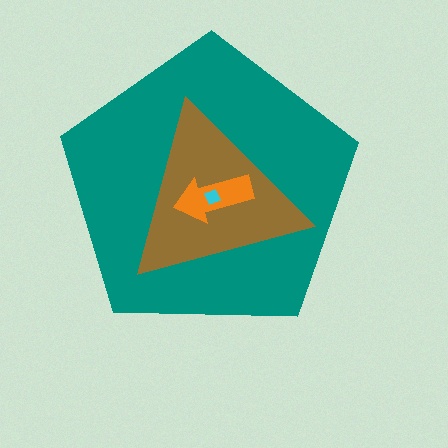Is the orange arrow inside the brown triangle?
Yes.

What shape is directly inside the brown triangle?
The orange arrow.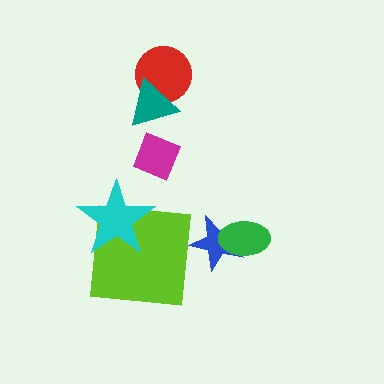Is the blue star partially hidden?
Yes, it is partially covered by another shape.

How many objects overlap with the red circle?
1 object overlaps with the red circle.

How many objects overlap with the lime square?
1 object overlaps with the lime square.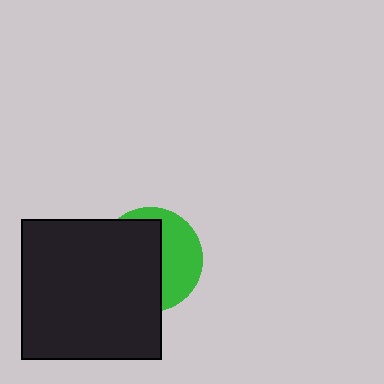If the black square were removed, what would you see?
You would see the complete green circle.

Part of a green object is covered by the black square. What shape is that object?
It is a circle.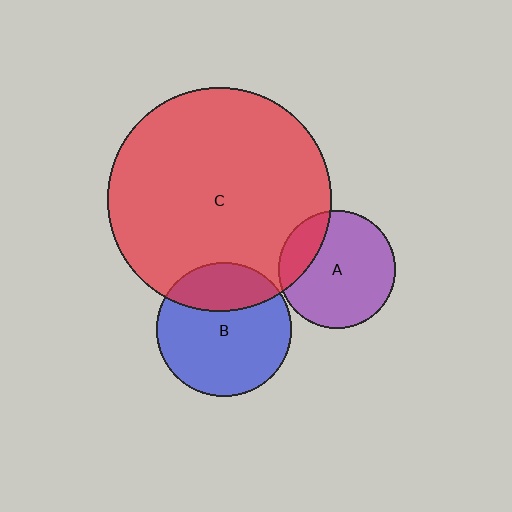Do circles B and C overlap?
Yes.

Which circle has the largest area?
Circle C (red).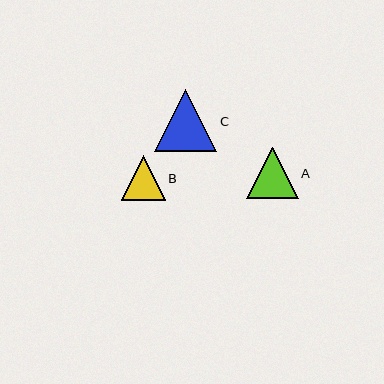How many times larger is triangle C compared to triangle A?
Triangle C is approximately 1.2 times the size of triangle A.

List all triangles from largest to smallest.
From largest to smallest: C, A, B.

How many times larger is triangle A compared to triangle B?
Triangle A is approximately 1.2 times the size of triangle B.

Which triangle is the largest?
Triangle C is the largest with a size of approximately 62 pixels.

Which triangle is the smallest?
Triangle B is the smallest with a size of approximately 44 pixels.